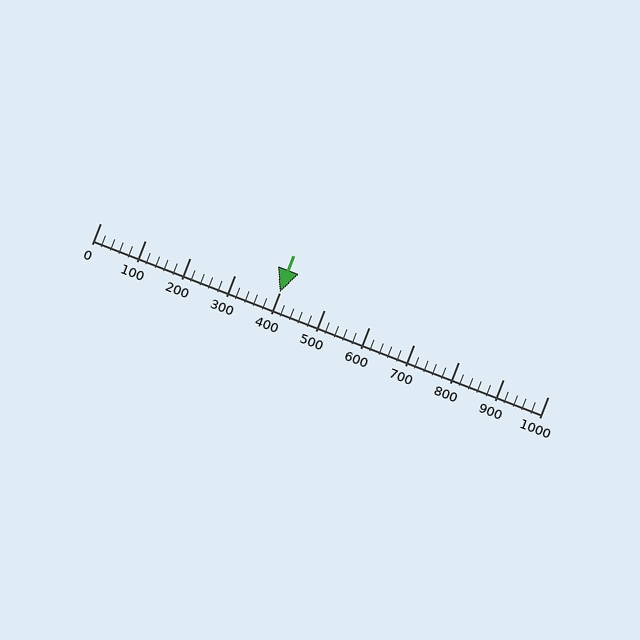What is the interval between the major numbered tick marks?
The major tick marks are spaced 100 units apart.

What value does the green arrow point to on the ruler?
The green arrow points to approximately 401.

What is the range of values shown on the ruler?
The ruler shows values from 0 to 1000.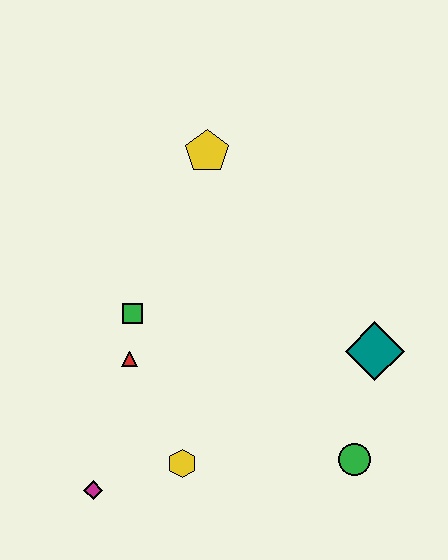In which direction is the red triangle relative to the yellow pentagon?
The red triangle is below the yellow pentagon.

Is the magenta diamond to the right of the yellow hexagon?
No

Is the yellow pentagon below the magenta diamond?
No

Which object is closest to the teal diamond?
The green circle is closest to the teal diamond.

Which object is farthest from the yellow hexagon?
The yellow pentagon is farthest from the yellow hexagon.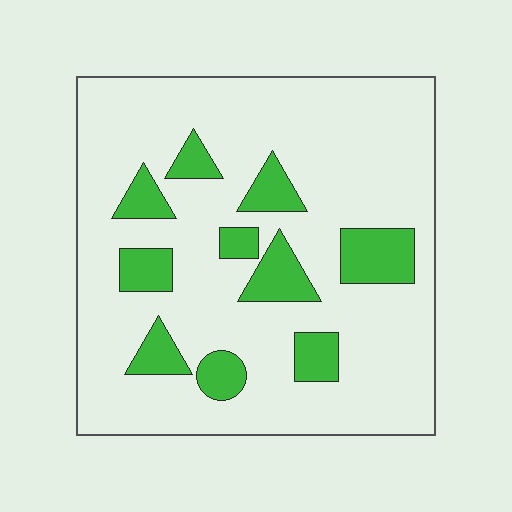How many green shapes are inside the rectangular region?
10.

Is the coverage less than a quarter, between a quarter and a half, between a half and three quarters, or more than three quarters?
Less than a quarter.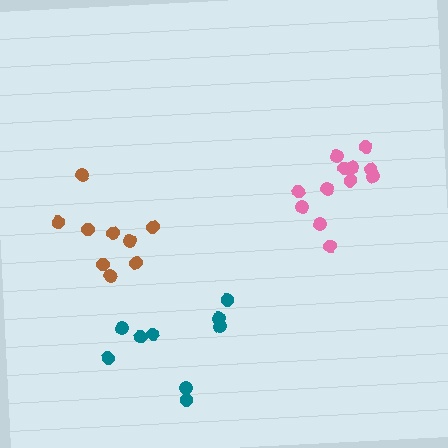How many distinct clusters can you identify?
There are 3 distinct clusters.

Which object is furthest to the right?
The pink cluster is rightmost.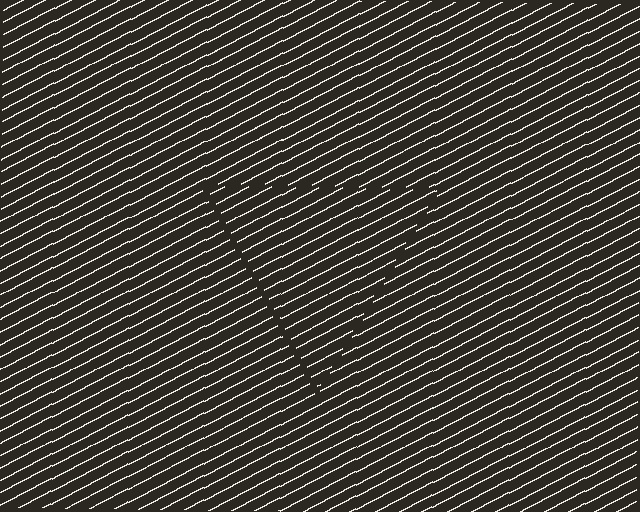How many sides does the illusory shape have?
3 sides — the line-ends trace a triangle.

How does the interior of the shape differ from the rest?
The interior of the shape contains the same grating, shifted by half a period — the contour is defined by the phase discontinuity where line-ends from the inner and outer gratings abut.